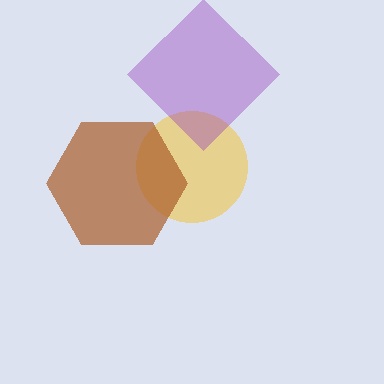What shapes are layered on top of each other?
The layered shapes are: a yellow circle, a purple diamond, a brown hexagon.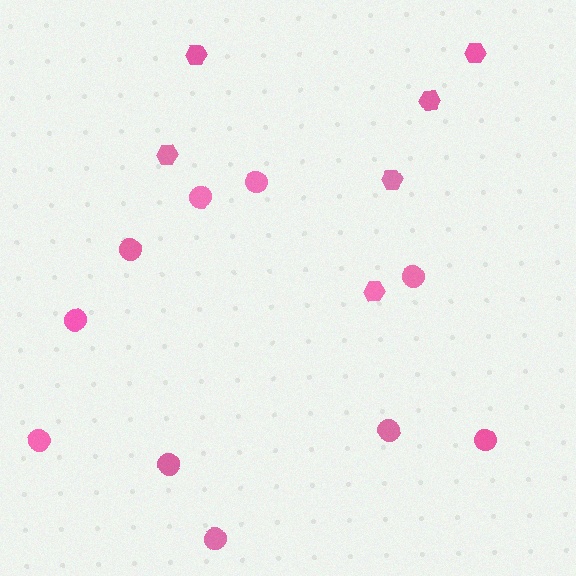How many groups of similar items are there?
There are 2 groups: one group of hexagons (6) and one group of circles (10).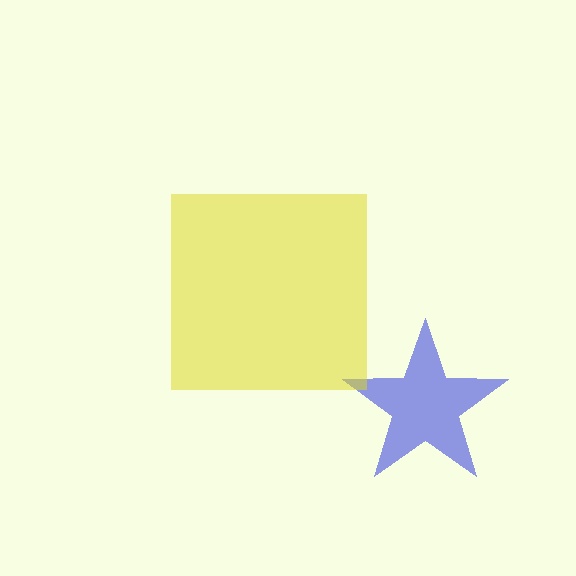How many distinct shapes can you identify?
There are 2 distinct shapes: a blue star, a yellow square.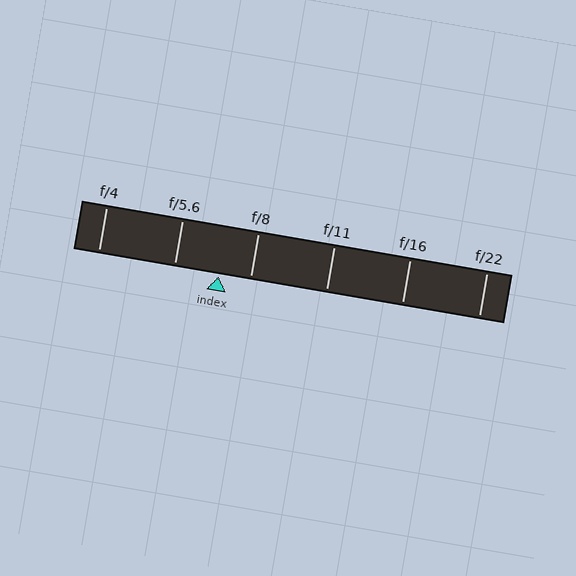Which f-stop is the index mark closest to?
The index mark is closest to f/8.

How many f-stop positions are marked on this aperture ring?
There are 6 f-stop positions marked.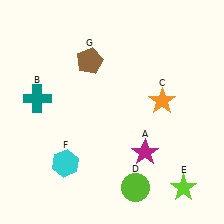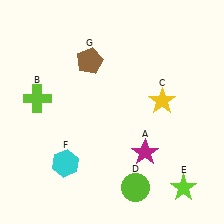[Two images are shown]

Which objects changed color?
B changed from teal to lime. C changed from orange to yellow.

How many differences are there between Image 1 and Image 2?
There are 2 differences between the two images.